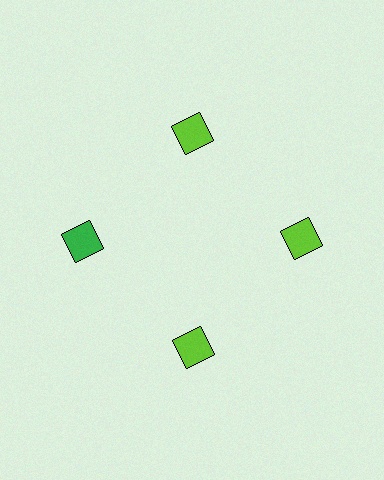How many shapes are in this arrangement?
There are 4 shapes arranged in a ring pattern.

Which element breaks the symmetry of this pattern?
The green diamond at roughly the 9 o'clock position breaks the symmetry. All other shapes are lime diamonds.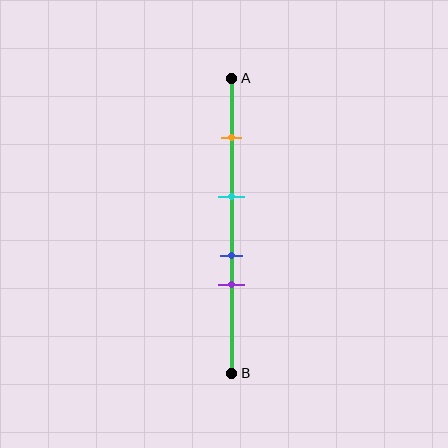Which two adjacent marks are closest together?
The blue and purple marks are the closest adjacent pair.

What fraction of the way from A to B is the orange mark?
The orange mark is approximately 20% (0.2) of the way from A to B.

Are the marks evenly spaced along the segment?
No, the marks are not evenly spaced.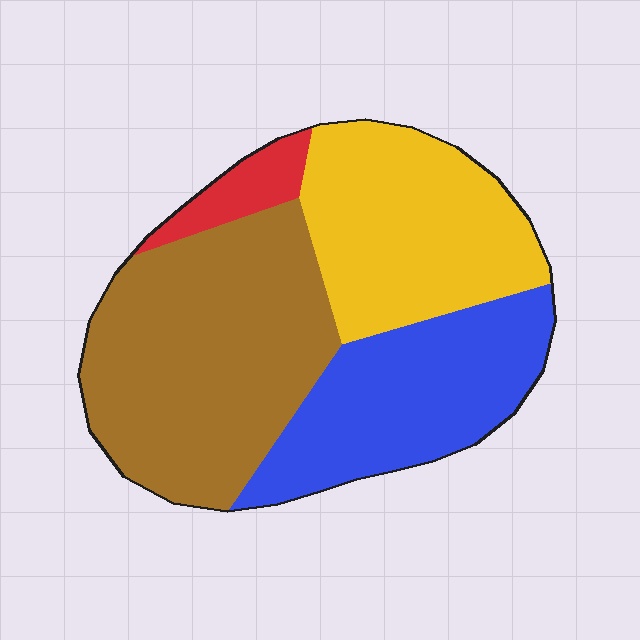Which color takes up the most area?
Brown, at roughly 40%.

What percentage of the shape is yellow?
Yellow takes up about one quarter (1/4) of the shape.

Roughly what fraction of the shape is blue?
Blue takes up about one quarter (1/4) of the shape.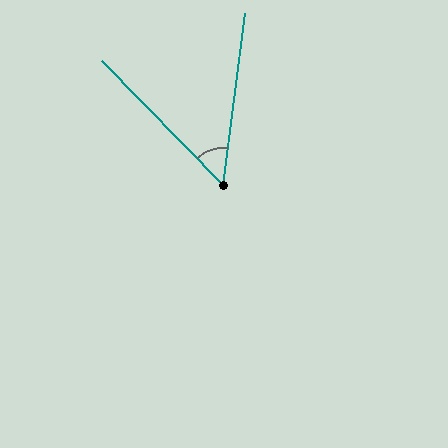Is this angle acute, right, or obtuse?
It is acute.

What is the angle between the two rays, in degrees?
Approximately 52 degrees.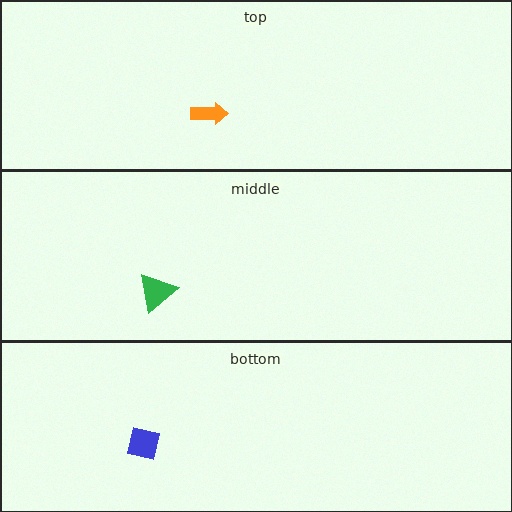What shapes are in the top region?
The orange arrow.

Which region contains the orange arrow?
The top region.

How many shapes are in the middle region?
1.